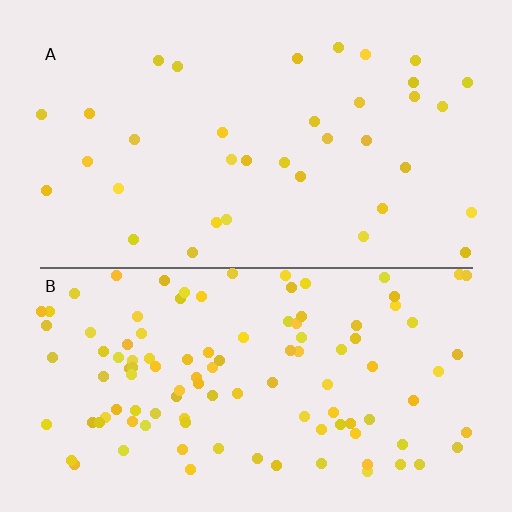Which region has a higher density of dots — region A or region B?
B (the bottom).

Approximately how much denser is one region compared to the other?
Approximately 3.0× — region B over region A.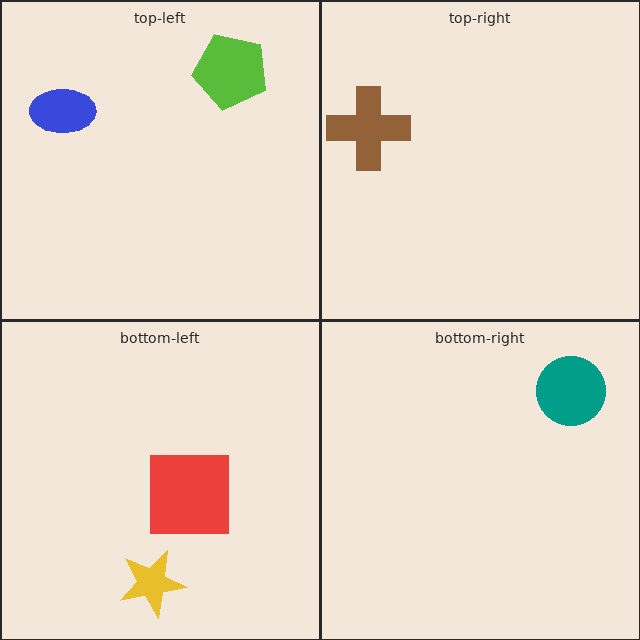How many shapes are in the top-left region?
2.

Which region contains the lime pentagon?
The top-left region.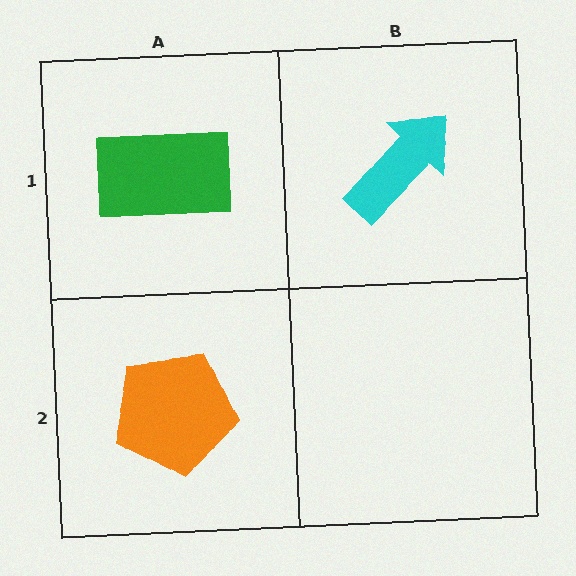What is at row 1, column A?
A green rectangle.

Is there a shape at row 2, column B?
No, that cell is empty.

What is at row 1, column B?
A cyan arrow.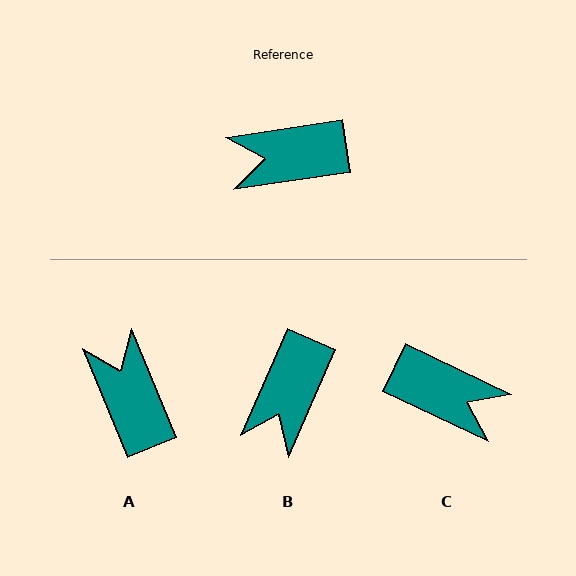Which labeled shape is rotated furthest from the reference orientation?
C, about 146 degrees away.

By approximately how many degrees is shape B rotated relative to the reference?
Approximately 58 degrees counter-clockwise.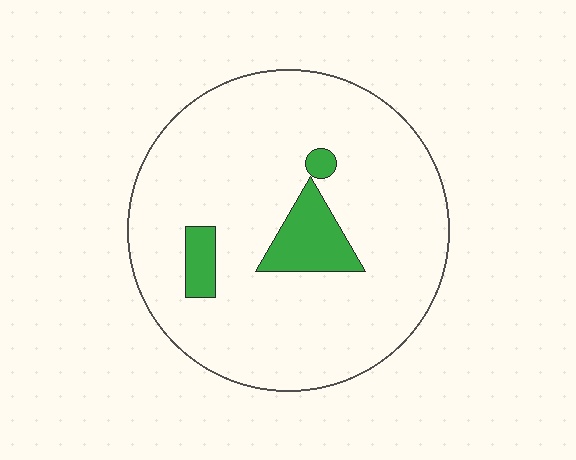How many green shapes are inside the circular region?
3.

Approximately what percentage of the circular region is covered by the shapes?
Approximately 10%.